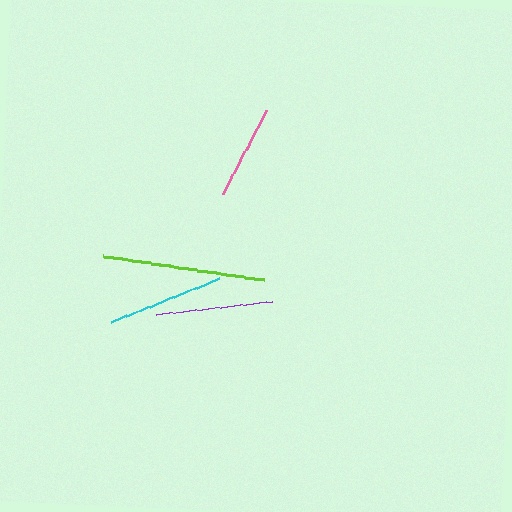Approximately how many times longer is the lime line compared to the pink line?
The lime line is approximately 1.7 times the length of the pink line.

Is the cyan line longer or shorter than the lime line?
The lime line is longer than the cyan line.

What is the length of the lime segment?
The lime segment is approximately 163 pixels long.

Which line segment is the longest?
The lime line is the longest at approximately 163 pixels.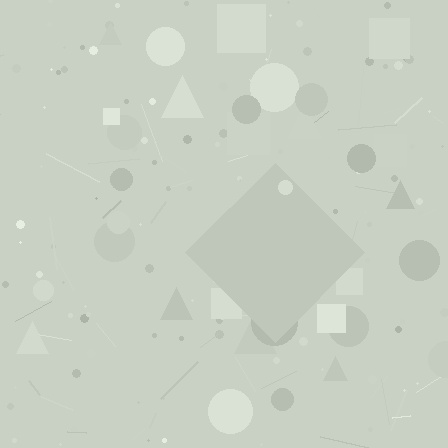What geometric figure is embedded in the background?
A diamond is embedded in the background.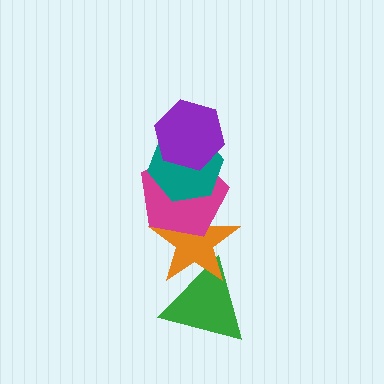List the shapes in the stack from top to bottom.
From top to bottom: the purple hexagon, the teal hexagon, the magenta pentagon, the orange star, the green triangle.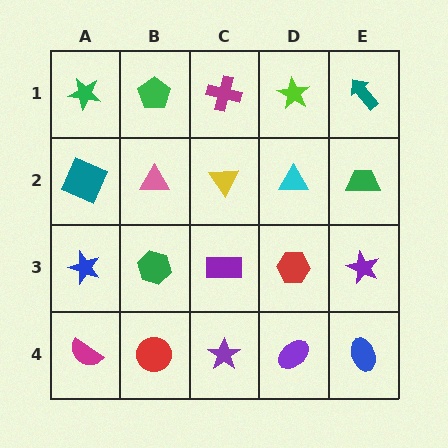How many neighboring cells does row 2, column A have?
3.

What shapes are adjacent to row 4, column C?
A purple rectangle (row 3, column C), a red circle (row 4, column B), a purple ellipse (row 4, column D).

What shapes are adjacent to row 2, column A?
A green star (row 1, column A), a blue star (row 3, column A), a pink triangle (row 2, column B).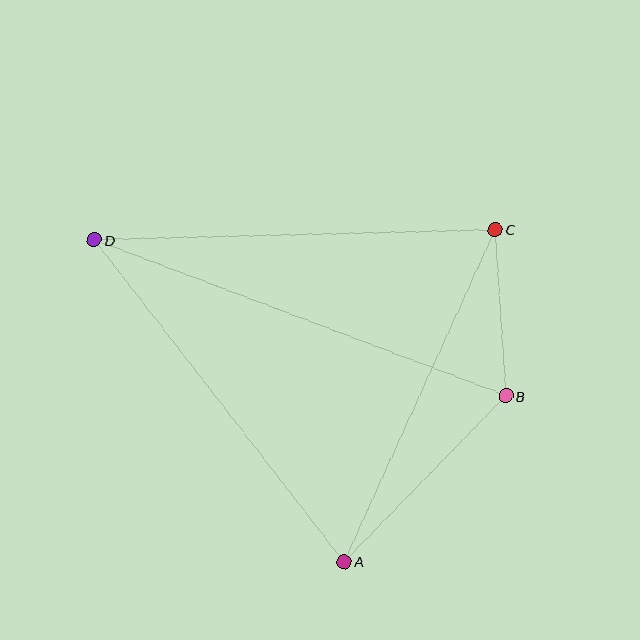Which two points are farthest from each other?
Points B and D are farthest from each other.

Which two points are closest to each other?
Points B and C are closest to each other.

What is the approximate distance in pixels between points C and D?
The distance between C and D is approximately 401 pixels.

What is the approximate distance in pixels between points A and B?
The distance between A and B is approximately 232 pixels.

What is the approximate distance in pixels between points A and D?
The distance between A and D is approximately 407 pixels.